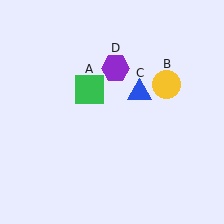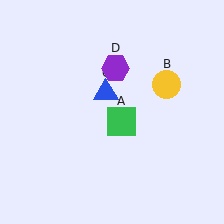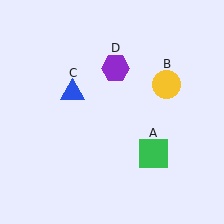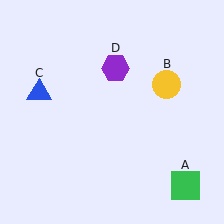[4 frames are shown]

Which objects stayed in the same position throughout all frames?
Yellow circle (object B) and purple hexagon (object D) remained stationary.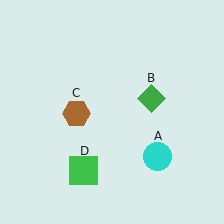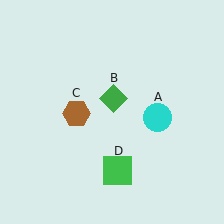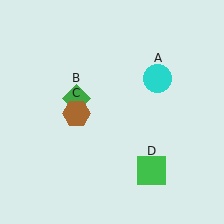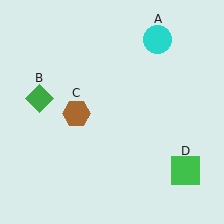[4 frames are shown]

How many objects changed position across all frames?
3 objects changed position: cyan circle (object A), green diamond (object B), green square (object D).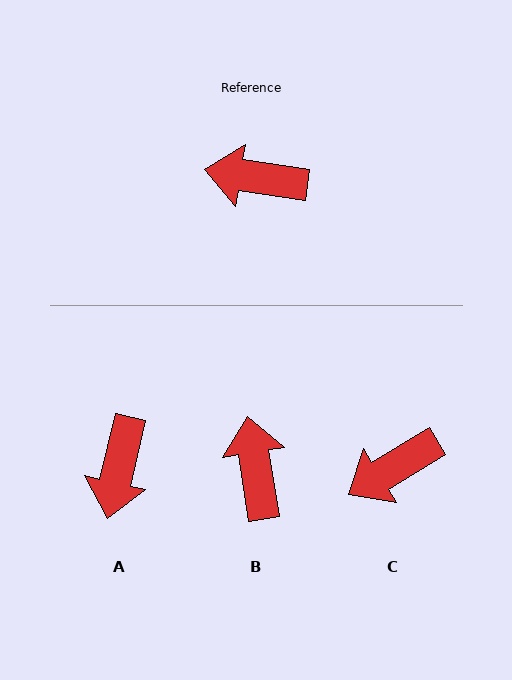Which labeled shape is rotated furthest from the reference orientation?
A, about 86 degrees away.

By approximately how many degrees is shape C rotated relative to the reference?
Approximately 40 degrees counter-clockwise.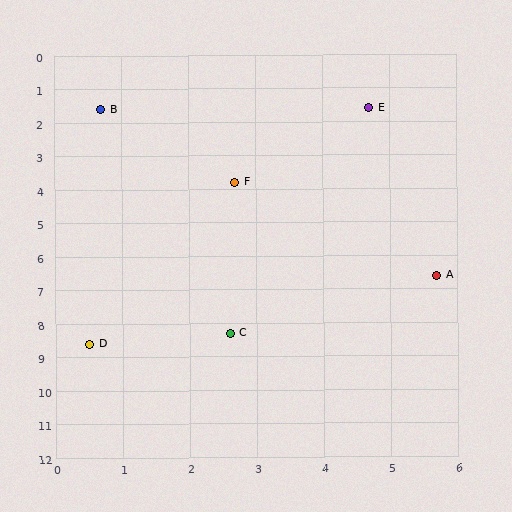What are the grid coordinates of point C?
Point C is at approximately (2.6, 8.3).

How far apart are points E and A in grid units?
Points E and A are about 5.1 grid units apart.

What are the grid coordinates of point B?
Point B is at approximately (0.7, 1.6).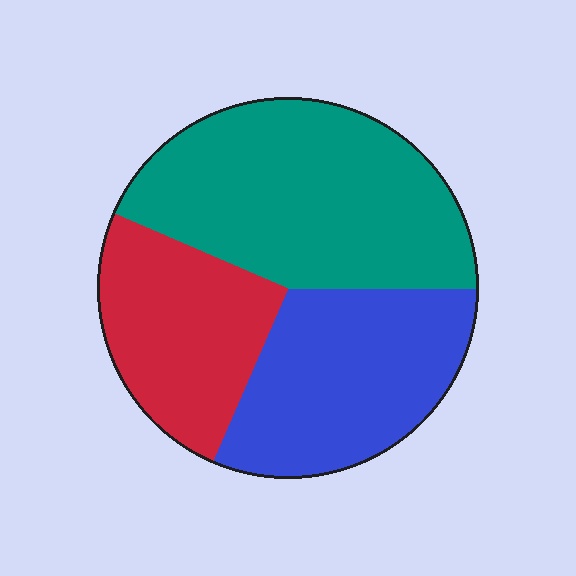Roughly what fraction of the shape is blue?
Blue takes up between a sixth and a third of the shape.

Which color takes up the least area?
Red, at roughly 25%.